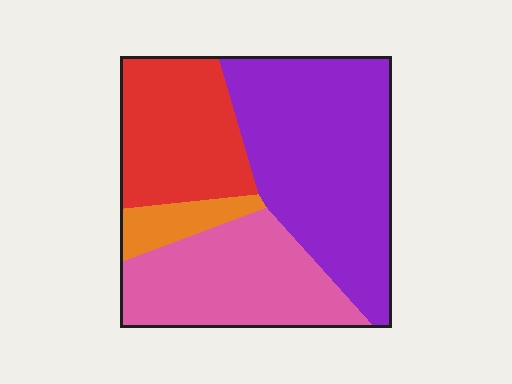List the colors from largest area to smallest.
From largest to smallest: purple, pink, red, orange.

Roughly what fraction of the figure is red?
Red takes up about one quarter (1/4) of the figure.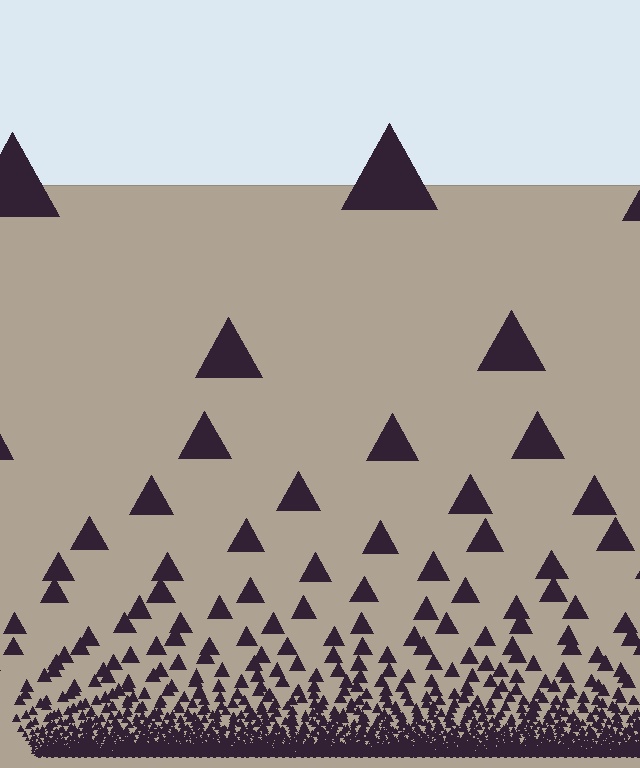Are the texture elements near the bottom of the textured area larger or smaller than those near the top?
Smaller. The gradient is inverted — elements near the bottom are smaller and denser.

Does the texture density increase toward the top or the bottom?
Density increases toward the bottom.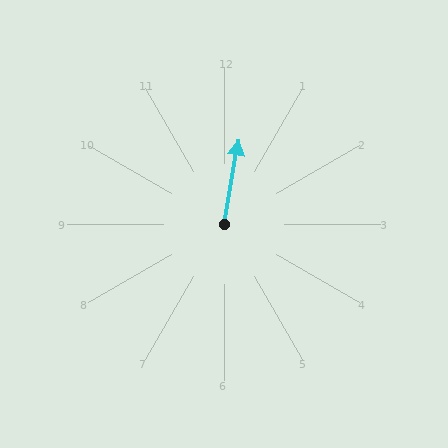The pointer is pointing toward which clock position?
Roughly 12 o'clock.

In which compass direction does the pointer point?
North.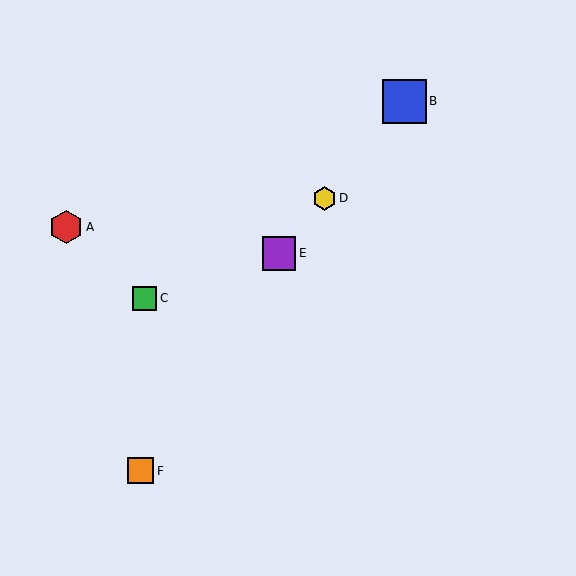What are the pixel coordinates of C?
Object C is at (145, 298).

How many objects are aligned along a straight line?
3 objects (B, D, E) are aligned along a straight line.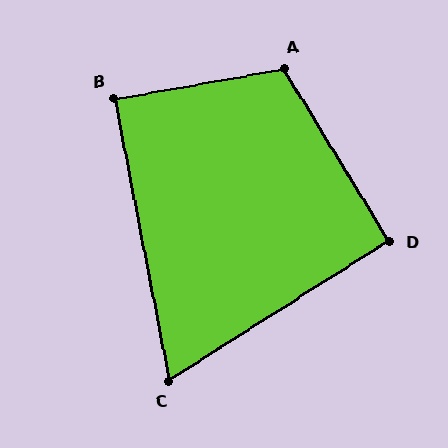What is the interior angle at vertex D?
Approximately 91 degrees (approximately right).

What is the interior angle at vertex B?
Approximately 89 degrees (approximately right).